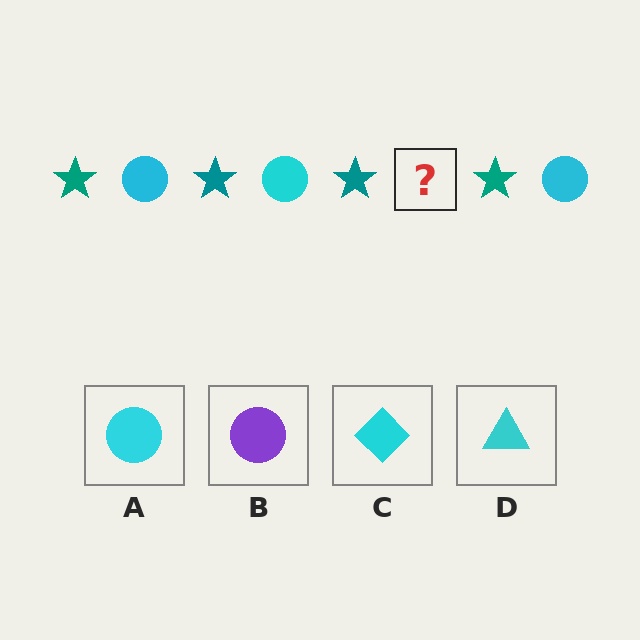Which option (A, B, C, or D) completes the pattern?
A.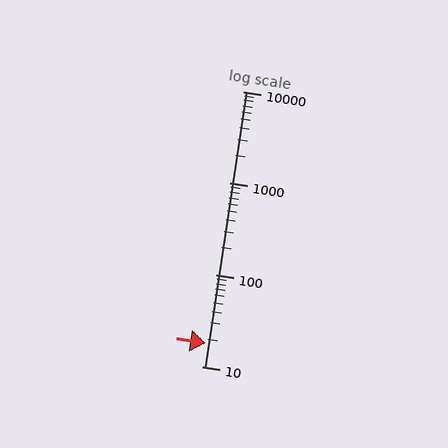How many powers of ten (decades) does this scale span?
The scale spans 3 decades, from 10 to 10000.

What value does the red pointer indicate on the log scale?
The pointer indicates approximately 18.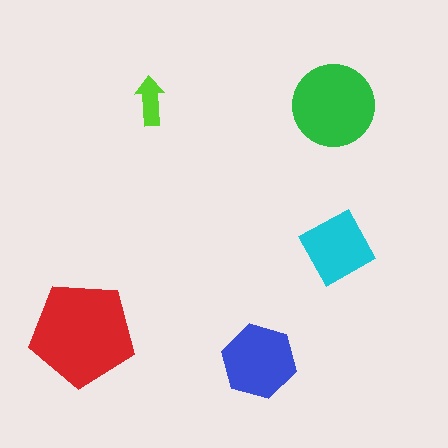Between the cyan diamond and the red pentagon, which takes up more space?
The red pentagon.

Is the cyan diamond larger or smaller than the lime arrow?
Larger.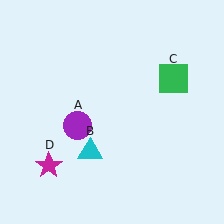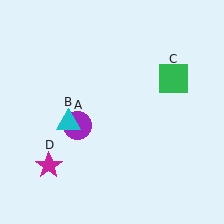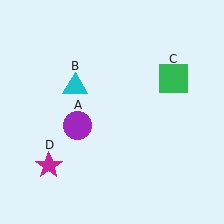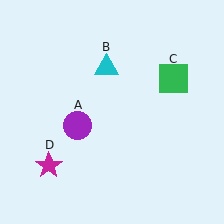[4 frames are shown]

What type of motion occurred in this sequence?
The cyan triangle (object B) rotated clockwise around the center of the scene.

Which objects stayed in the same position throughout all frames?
Purple circle (object A) and green square (object C) and magenta star (object D) remained stationary.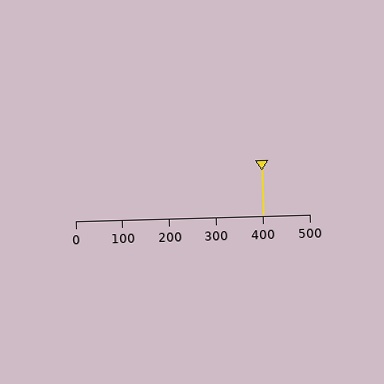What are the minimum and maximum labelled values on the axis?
The axis runs from 0 to 500.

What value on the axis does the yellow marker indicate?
The marker indicates approximately 400.